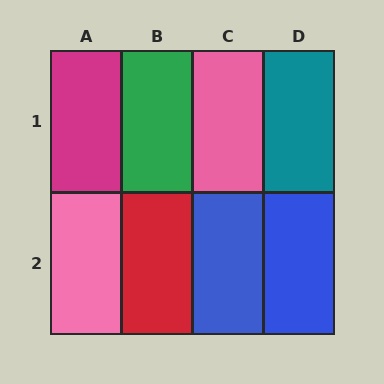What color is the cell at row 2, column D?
Blue.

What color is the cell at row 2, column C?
Blue.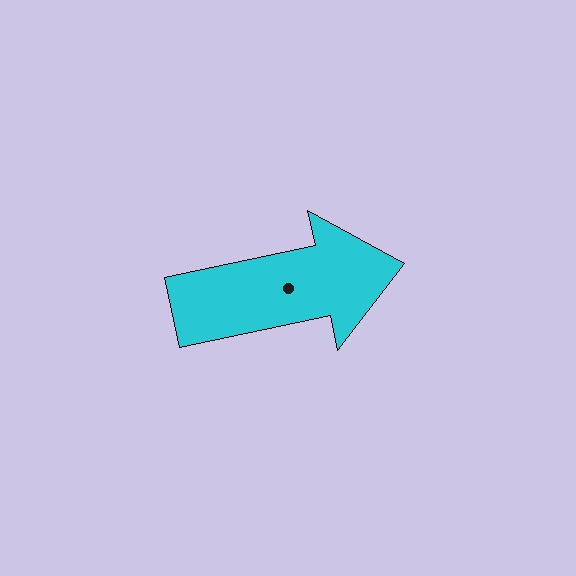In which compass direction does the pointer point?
East.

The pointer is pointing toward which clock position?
Roughly 3 o'clock.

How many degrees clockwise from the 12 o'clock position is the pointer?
Approximately 78 degrees.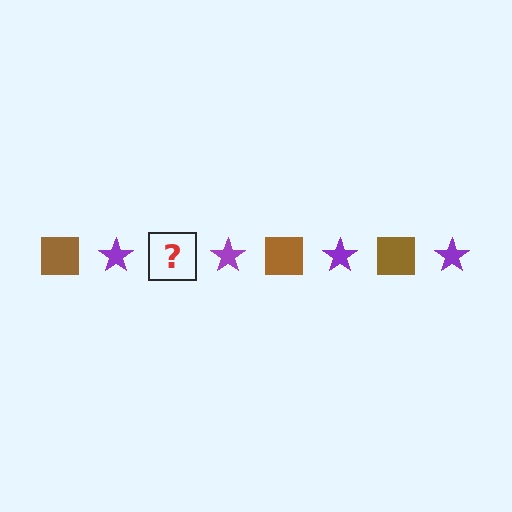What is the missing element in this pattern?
The missing element is a brown square.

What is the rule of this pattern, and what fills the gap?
The rule is that the pattern alternates between brown square and purple star. The gap should be filled with a brown square.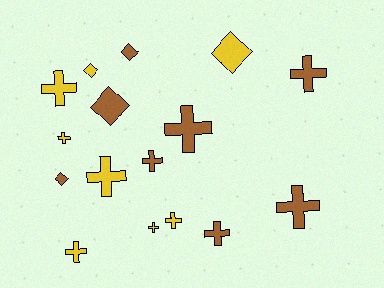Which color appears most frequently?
Yellow, with 8 objects.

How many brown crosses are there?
There are 5 brown crosses.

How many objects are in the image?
There are 16 objects.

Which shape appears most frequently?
Cross, with 11 objects.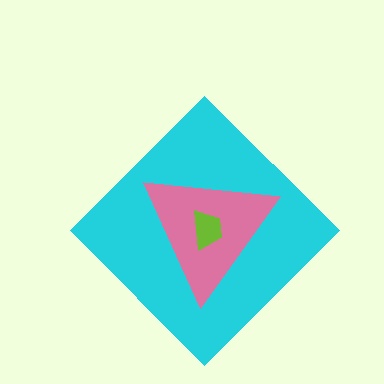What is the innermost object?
The lime trapezoid.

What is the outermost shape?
The cyan diamond.